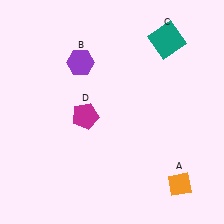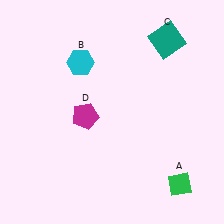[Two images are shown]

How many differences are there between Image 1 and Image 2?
There are 2 differences between the two images.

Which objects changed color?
A changed from orange to green. B changed from purple to cyan.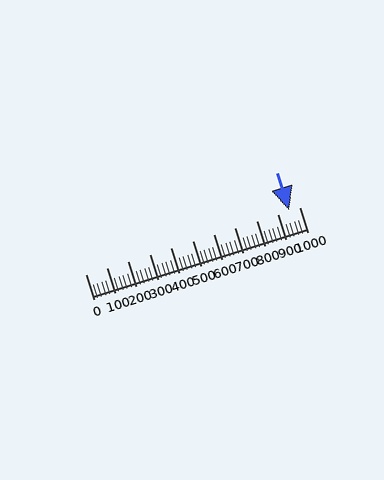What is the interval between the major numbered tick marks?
The major tick marks are spaced 100 units apart.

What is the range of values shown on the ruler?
The ruler shows values from 0 to 1000.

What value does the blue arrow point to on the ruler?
The blue arrow points to approximately 951.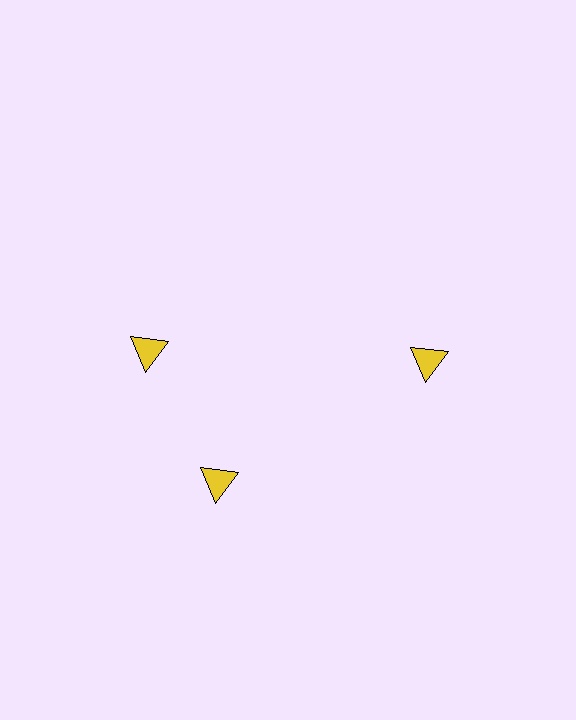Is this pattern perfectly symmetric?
No. The 3 yellow triangles are arranged in a ring, but one element near the 11 o'clock position is rotated out of alignment along the ring, breaking the 3-fold rotational symmetry.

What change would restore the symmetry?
The symmetry would be restored by rotating it back into even spacing with its neighbors so that all 3 triangles sit at equal angles and equal distance from the center.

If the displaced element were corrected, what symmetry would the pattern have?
It would have 3-fold rotational symmetry — the pattern would map onto itself every 120 degrees.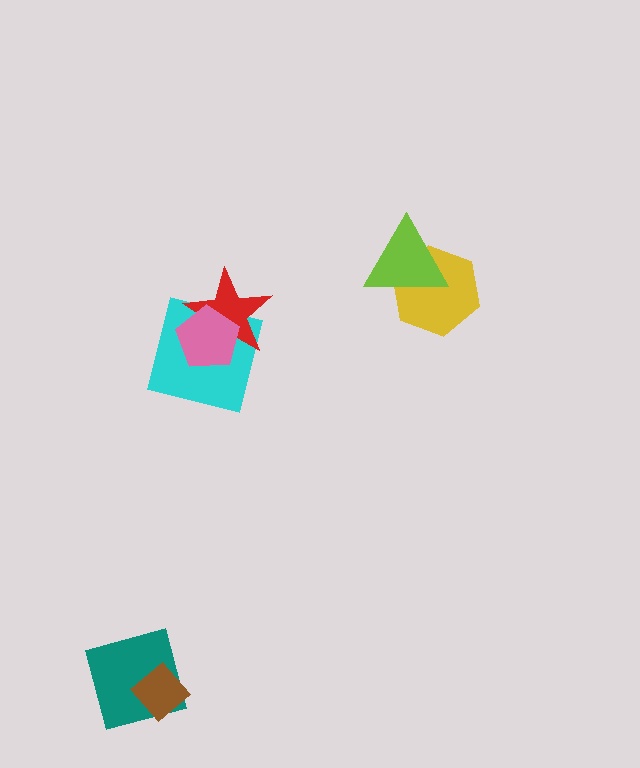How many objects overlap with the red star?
2 objects overlap with the red star.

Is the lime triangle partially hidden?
No, no other shape covers it.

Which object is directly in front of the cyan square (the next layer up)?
The red star is directly in front of the cyan square.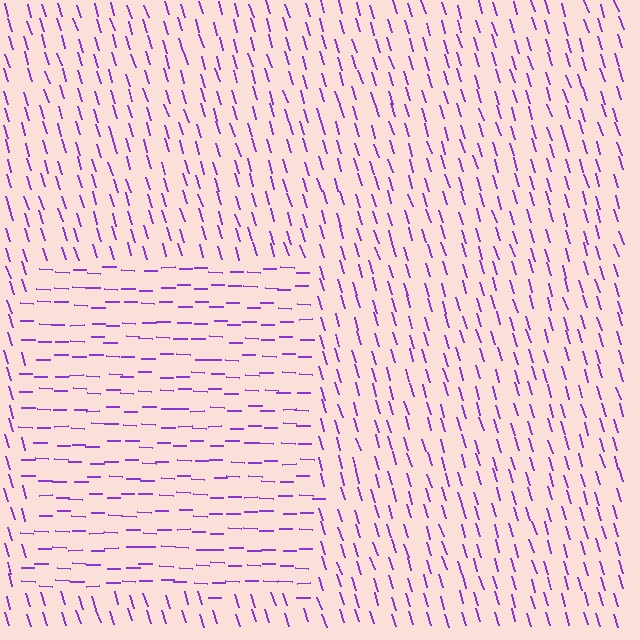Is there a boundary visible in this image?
Yes, there is a texture boundary formed by a change in line orientation.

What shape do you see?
I see a rectangle.